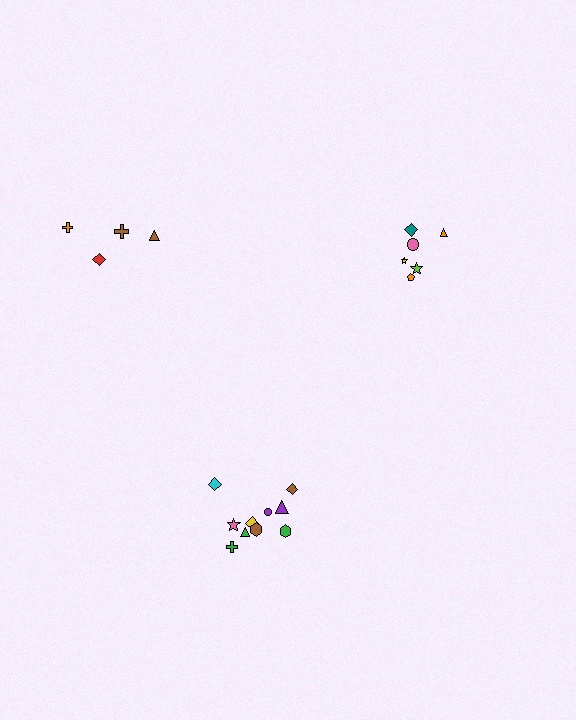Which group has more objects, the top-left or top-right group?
The top-right group.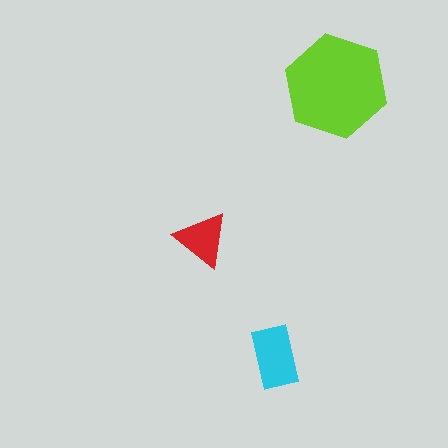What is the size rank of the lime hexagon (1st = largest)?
1st.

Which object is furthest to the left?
The red triangle is leftmost.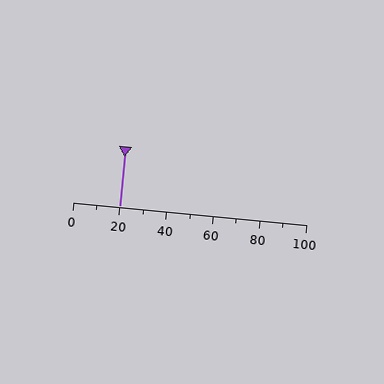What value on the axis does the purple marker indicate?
The marker indicates approximately 20.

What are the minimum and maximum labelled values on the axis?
The axis runs from 0 to 100.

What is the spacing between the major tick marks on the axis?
The major ticks are spaced 20 apart.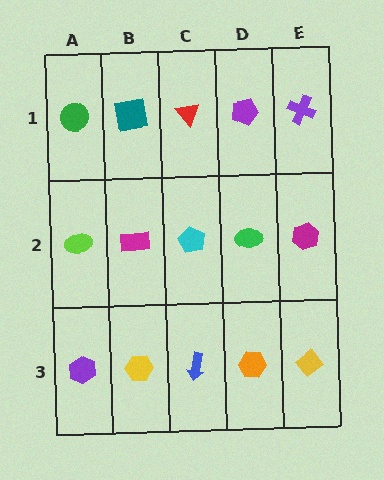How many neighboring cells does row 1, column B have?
3.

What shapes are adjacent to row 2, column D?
A purple pentagon (row 1, column D), an orange hexagon (row 3, column D), a cyan pentagon (row 2, column C), a magenta hexagon (row 2, column E).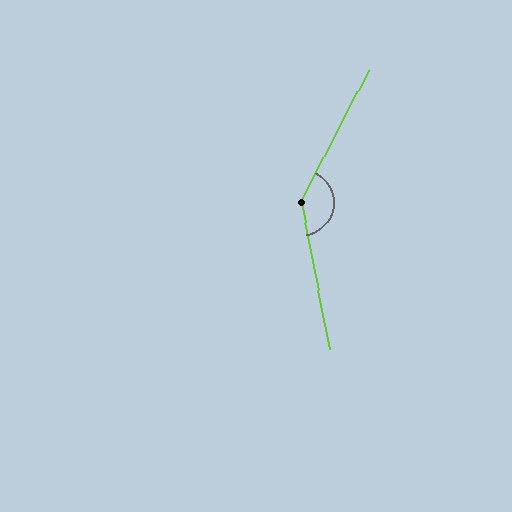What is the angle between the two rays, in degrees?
Approximately 142 degrees.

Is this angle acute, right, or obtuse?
It is obtuse.